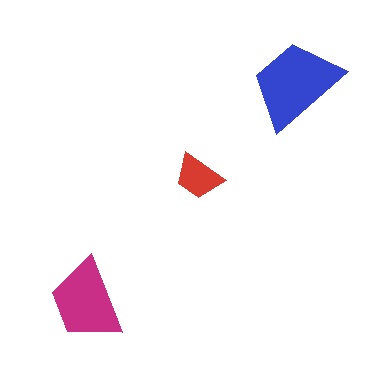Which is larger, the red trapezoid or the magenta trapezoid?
The magenta one.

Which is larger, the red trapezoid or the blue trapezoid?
The blue one.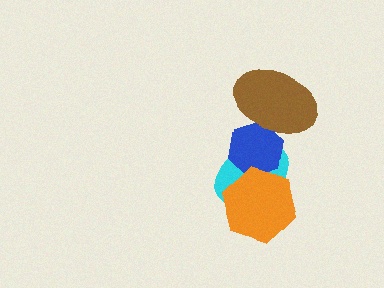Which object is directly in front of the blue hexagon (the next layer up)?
The brown ellipse is directly in front of the blue hexagon.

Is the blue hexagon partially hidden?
Yes, it is partially covered by another shape.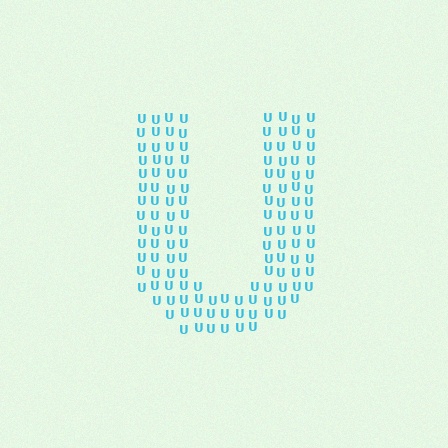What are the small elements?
The small elements are letter U's.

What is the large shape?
The large shape is the letter U.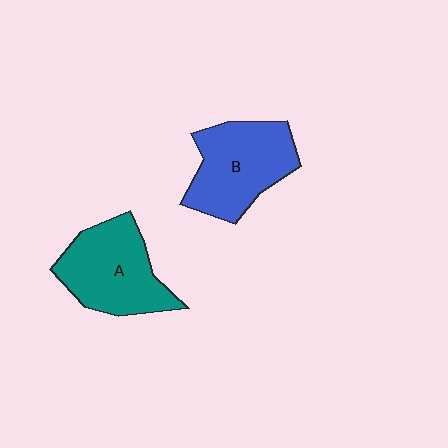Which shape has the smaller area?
Shape A (teal).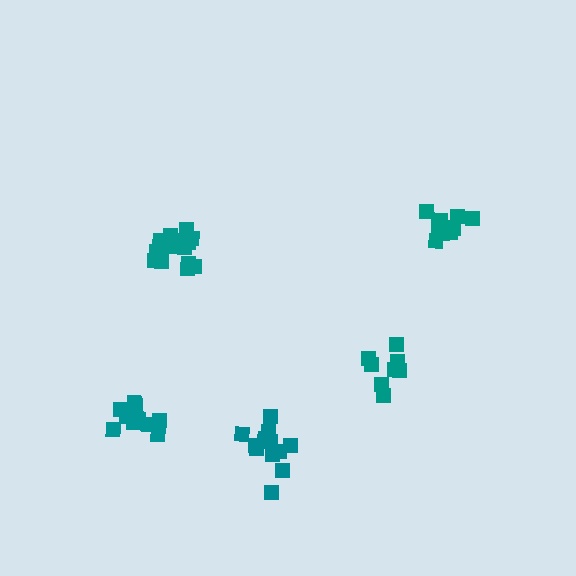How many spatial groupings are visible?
There are 5 spatial groupings.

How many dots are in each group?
Group 1: 10 dots, Group 2: 12 dots, Group 3: 14 dots, Group 4: 8 dots, Group 5: 12 dots (56 total).